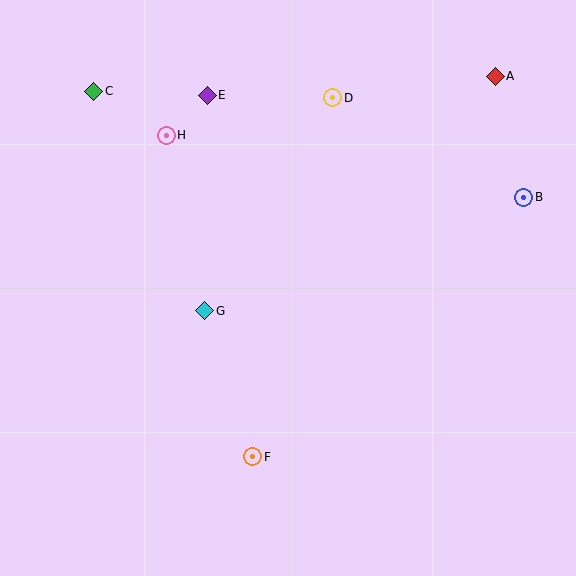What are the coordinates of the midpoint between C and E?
The midpoint between C and E is at (151, 93).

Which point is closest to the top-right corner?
Point A is closest to the top-right corner.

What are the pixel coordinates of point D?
Point D is at (333, 98).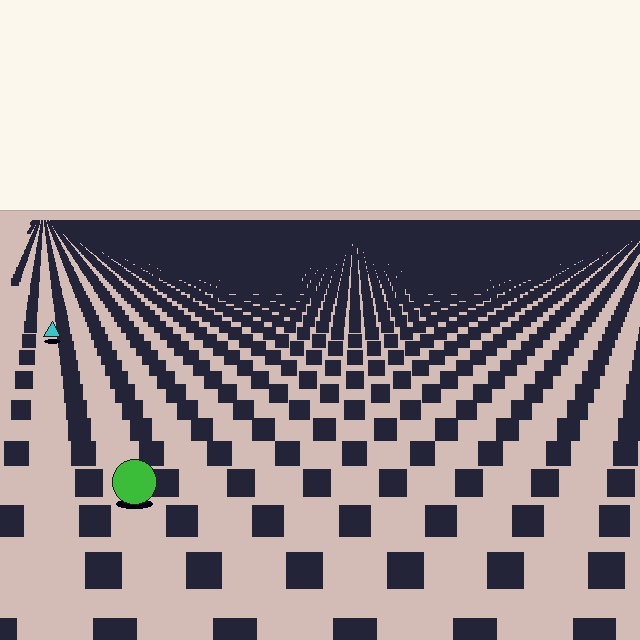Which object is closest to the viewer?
The green circle is closest. The texture marks near it are larger and more spread out.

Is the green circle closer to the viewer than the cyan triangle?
Yes. The green circle is closer — you can tell from the texture gradient: the ground texture is coarser near it.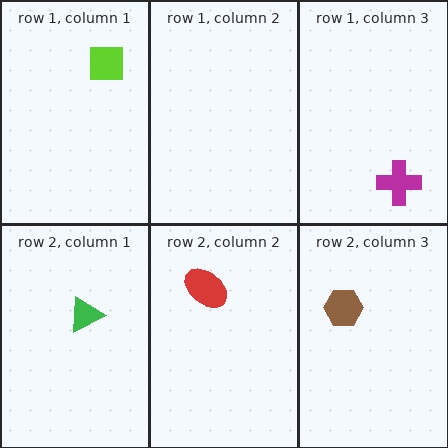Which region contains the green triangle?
The row 2, column 1 region.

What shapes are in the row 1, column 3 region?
The magenta cross.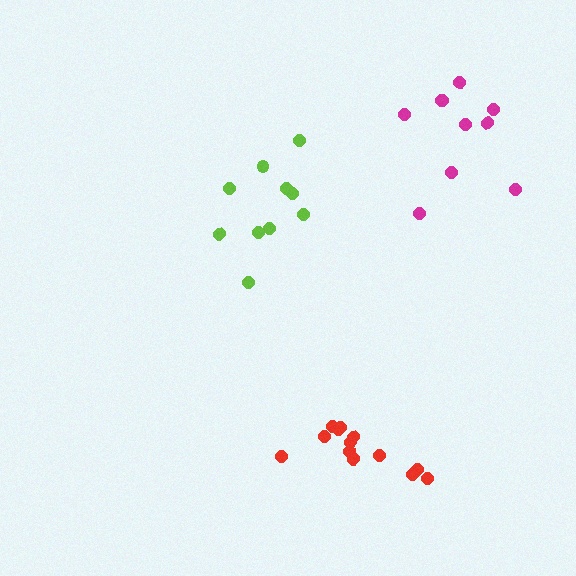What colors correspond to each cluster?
The clusters are colored: magenta, red, lime.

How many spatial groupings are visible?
There are 3 spatial groupings.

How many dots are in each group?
Group 1: 10 dots, Group 2: 13 dots, Group 3: 10 dots (33 total).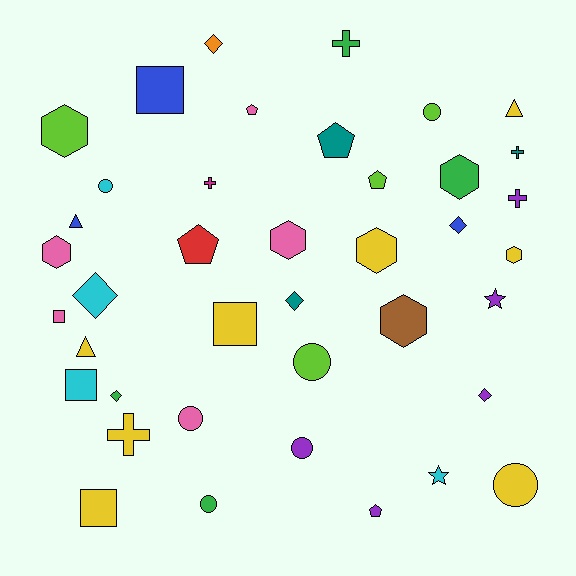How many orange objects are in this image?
There is 1 orange object.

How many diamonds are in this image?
There are 6 diamonds.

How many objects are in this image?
There are 40 objects.